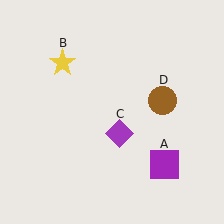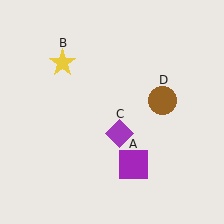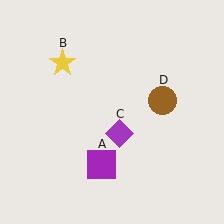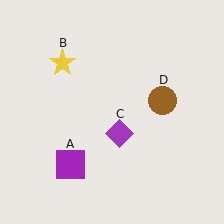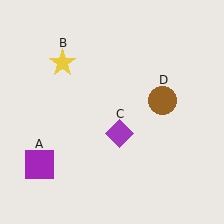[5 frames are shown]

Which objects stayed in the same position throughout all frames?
Yellow star (object B) and purple diamond (object C) and brown circle (object D) remained stationary.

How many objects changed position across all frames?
1 object changed position: purple square (object A).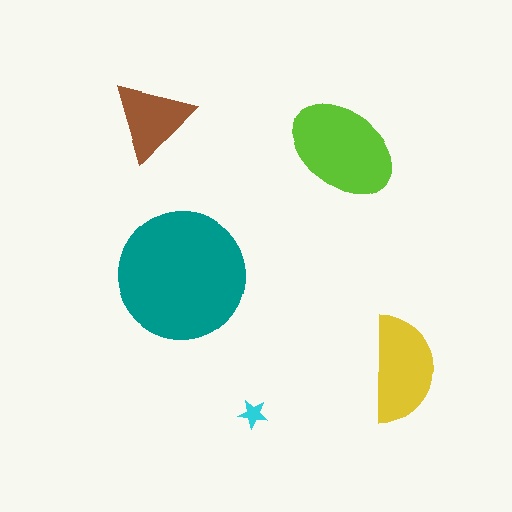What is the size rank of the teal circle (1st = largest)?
1st.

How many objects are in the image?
There are 5 objects in the image.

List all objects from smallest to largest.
The cyan star, the brown triangle, the yellow semicircle, the lime ellipse, the teal circle.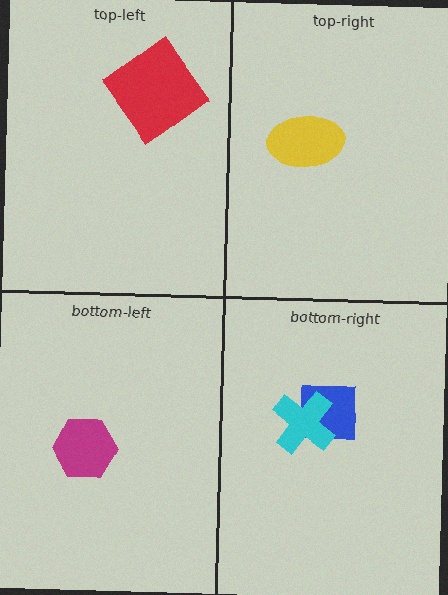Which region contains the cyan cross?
The bottom-right region.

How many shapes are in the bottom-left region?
1.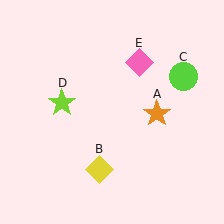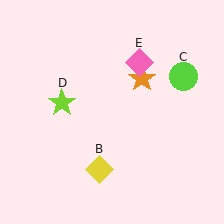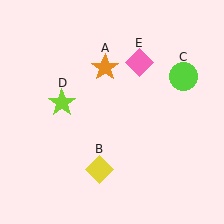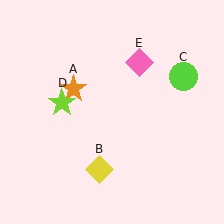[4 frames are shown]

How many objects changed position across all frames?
1 object changed position: orange star (object A).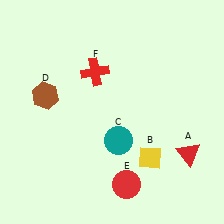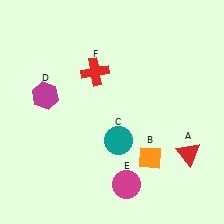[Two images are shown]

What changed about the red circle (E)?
In Image 1, E is red. In Image 2, it changed to magenta.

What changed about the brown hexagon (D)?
In Image 1, D is brown. In Image 2, it changed to magenta.